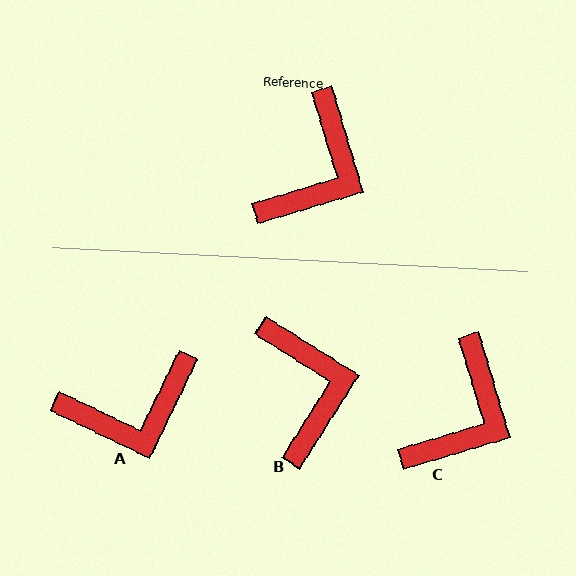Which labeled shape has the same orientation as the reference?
C.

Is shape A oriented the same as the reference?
No, it is off by about 42 degrees.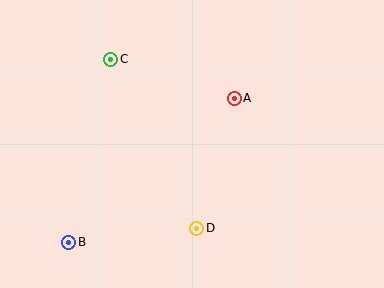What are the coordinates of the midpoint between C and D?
The midpoint between C and D is at (154, 144).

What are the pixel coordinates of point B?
Point B is at (69, 242).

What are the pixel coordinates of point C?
Point C is at (111, 59).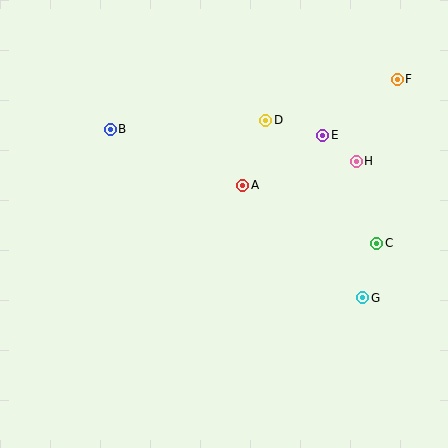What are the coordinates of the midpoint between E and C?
The midpoint between E and C is at (350, 189).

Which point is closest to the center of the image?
Point A at (243, 185) is closest to the center.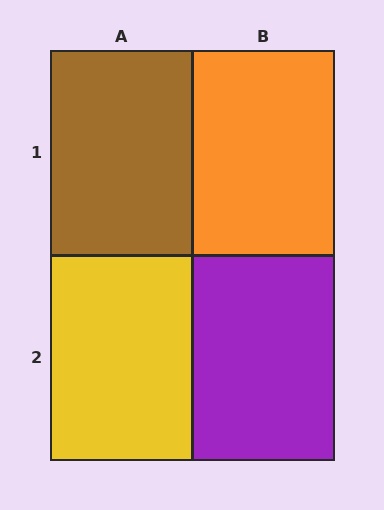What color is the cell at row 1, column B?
Orange.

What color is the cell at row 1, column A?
Brown.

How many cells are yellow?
1 cell is yellow.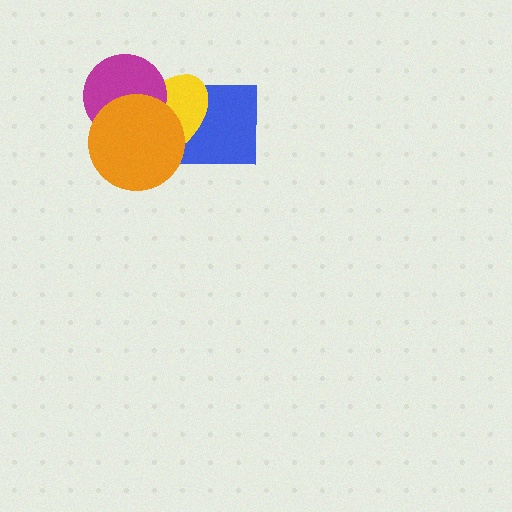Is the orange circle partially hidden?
No, no other shape covers it.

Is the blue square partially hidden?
Yes, it is partially covered by another shape.